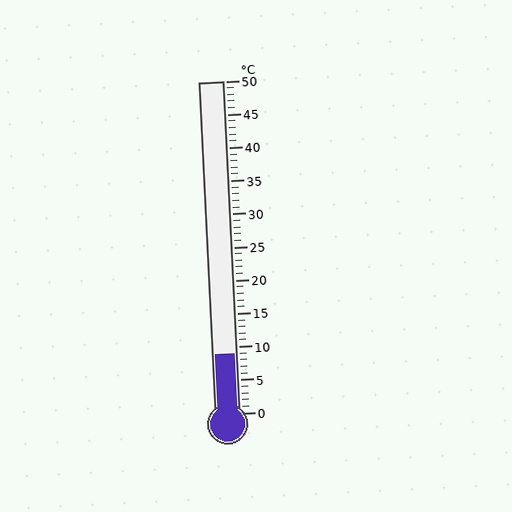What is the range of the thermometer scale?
The thermometer scale ranges from 0°C to 50°C.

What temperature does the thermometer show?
The thermometer shows approximately 9°C.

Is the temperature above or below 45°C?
The temperature is below 45°C.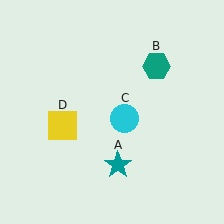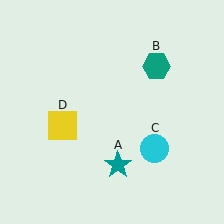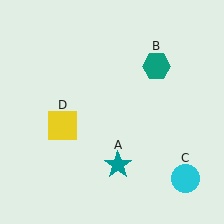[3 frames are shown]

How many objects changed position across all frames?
1 object changed position: cyan circle (object C).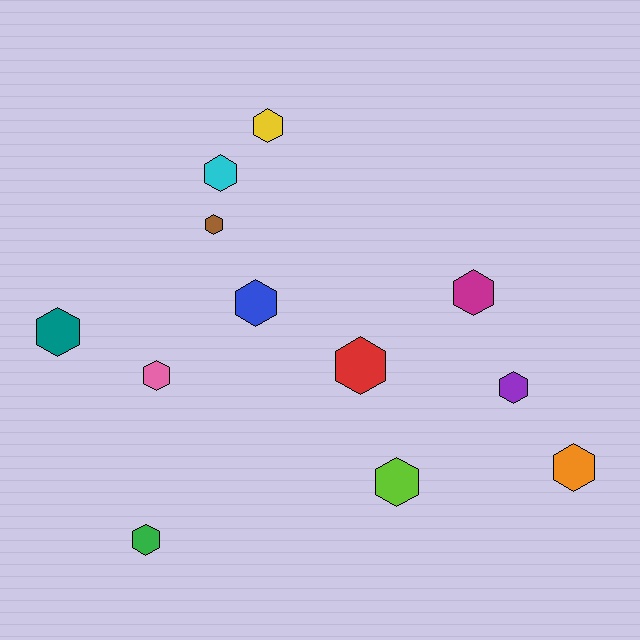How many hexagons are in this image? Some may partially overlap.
There are 12 hexagons.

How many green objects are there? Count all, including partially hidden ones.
There is 1 green object.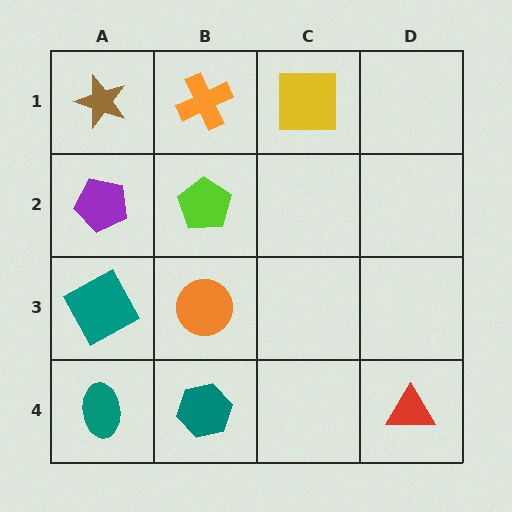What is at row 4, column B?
A teal hexagon.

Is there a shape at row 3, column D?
No, that cell is empty.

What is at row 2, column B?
A lime pentagon.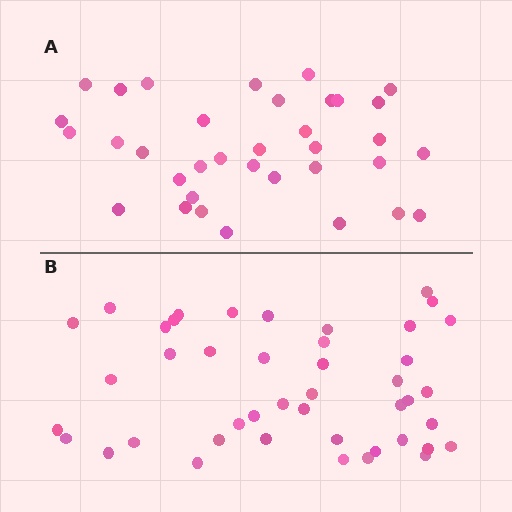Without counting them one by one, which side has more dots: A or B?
Region B (the bottom region) has more dots.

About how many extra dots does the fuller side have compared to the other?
Region B has roughly 8 or so more dots than region A.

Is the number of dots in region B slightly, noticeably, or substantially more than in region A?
Region B has noticeably more, but not dramatically so. The ratio is roughly 1.3 to 1.